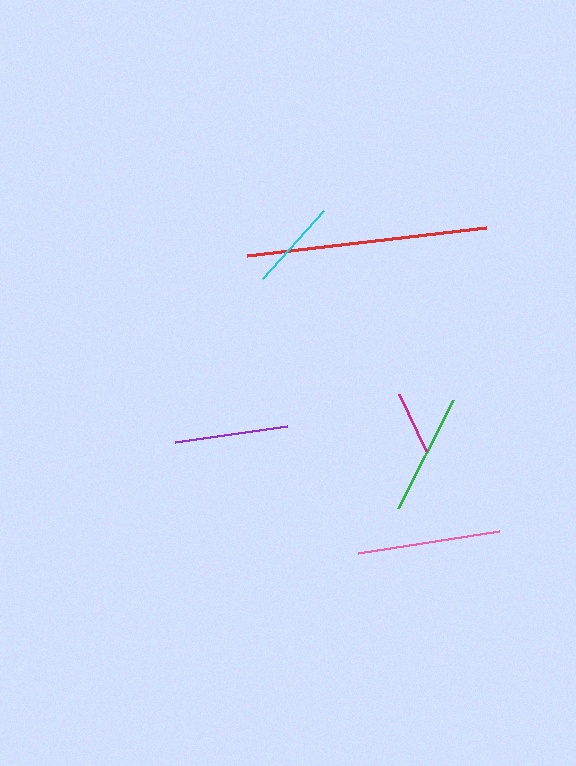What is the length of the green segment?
The green segment is approximately 122 pixels long.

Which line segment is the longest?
The red line is the longest at approximately 240 pixels.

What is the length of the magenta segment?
The magenta segment is approximately 63 pixels long.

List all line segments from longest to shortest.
From longest to shortest: red, pink, green, purple, cyan, magenta.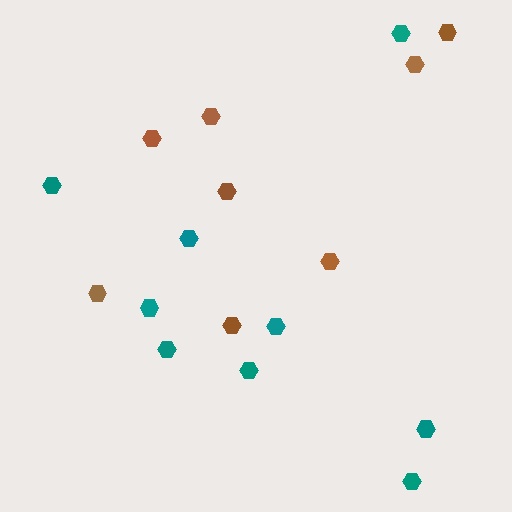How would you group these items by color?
There are 2 groups: one group of brown hexagons (8) and one group of teal hexagons (9).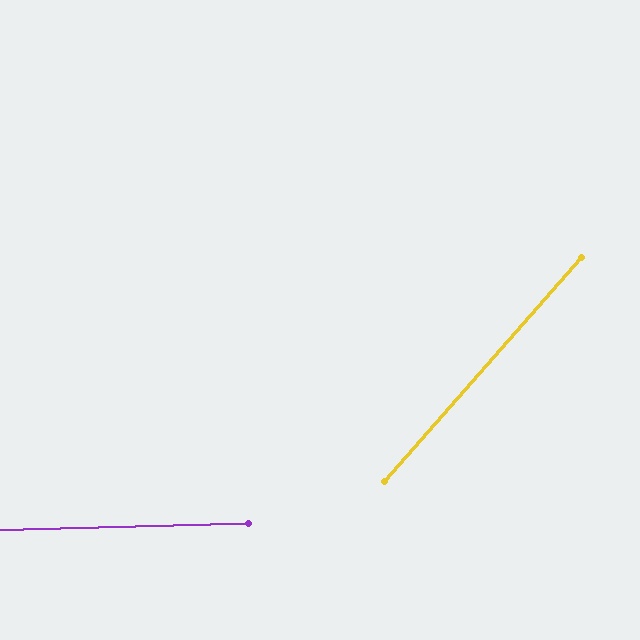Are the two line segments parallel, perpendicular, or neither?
Neither parallel nor perpendicular — they differ by about 47°.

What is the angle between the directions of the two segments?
Approximately 47 degrees.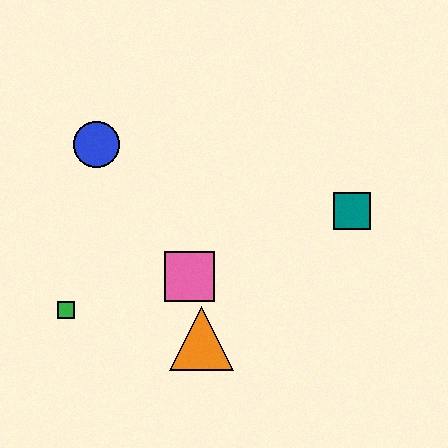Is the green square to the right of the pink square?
No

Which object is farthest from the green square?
The teal square is farthest from the green square.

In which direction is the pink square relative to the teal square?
The pink square is to the left of the teal square.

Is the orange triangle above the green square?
No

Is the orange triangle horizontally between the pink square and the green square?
No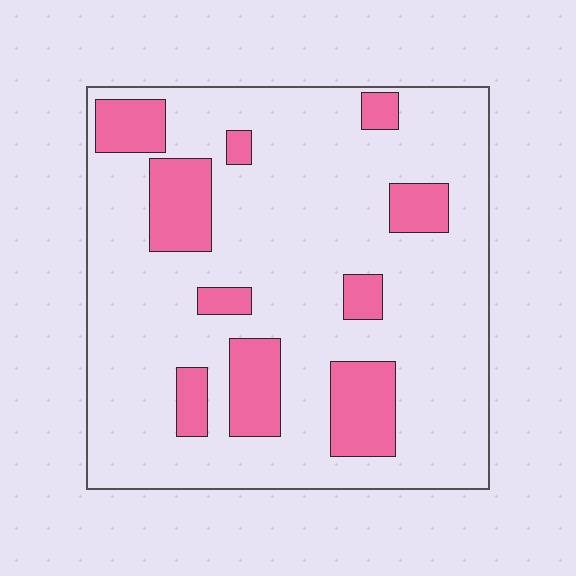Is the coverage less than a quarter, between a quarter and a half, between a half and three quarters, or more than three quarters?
Less than a quarter.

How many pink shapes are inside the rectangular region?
10.